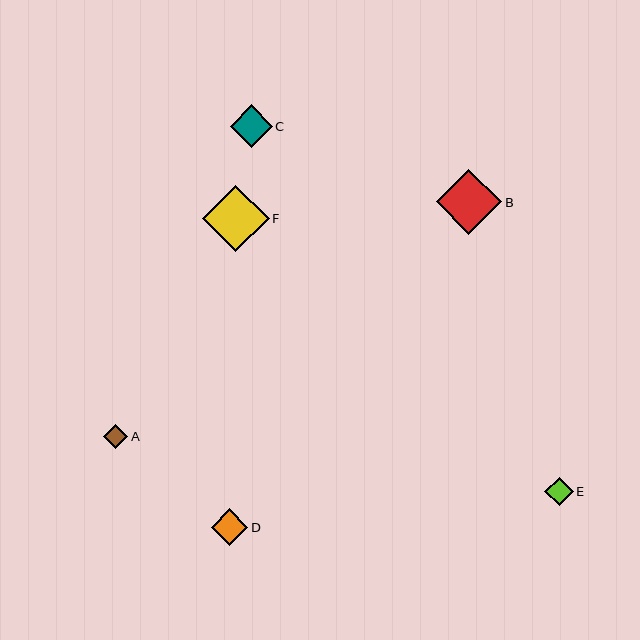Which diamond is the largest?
Diamond F is the largest with a size of approximately 66 pixels.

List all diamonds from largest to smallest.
From largest to smallest: F, B, C, D, E, A.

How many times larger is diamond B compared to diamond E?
Diamond B is approximately 2.3 times the size of diamond E.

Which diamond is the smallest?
Diamond A is the smallest with a size of approximately 24 pixels.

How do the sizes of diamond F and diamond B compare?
Diamond F and diamond B are approximately the same size.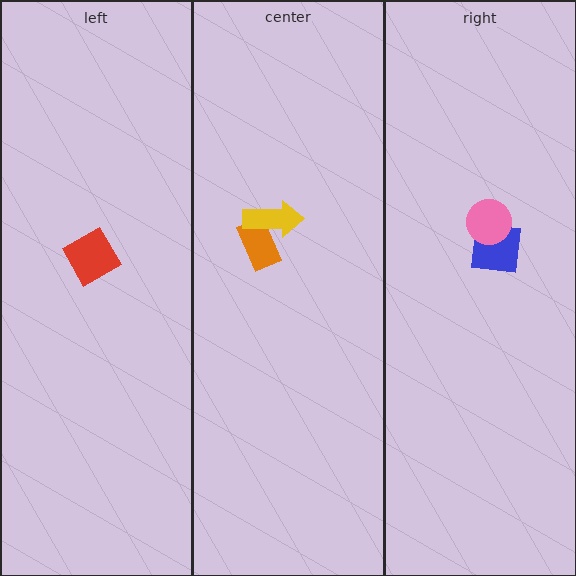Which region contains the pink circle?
The right region.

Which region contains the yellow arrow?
The center region.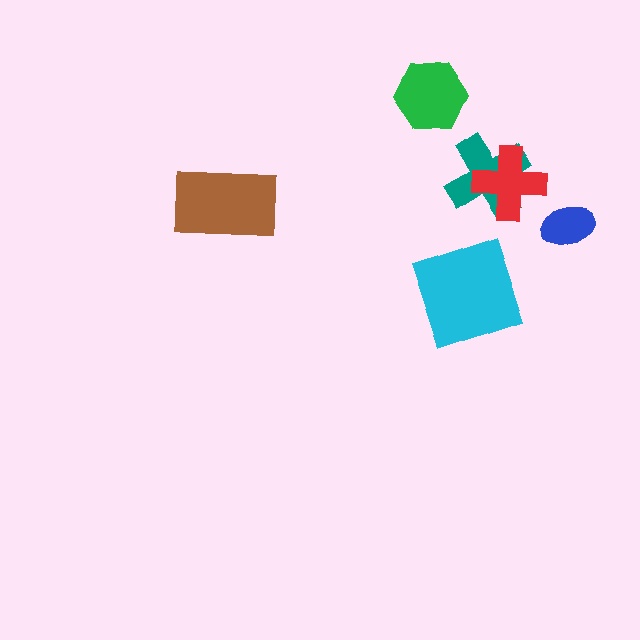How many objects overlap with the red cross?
1 object overlaps with the red cross.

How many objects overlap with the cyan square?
0 objects overlap with the cyan square.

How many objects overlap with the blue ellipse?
0 objects overlap with the blue ellipse.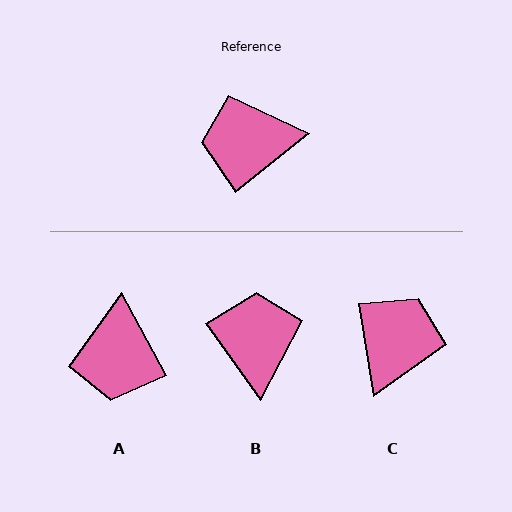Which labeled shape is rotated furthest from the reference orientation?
C, about 120 degrees away.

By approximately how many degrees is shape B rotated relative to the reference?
Approximately 93 degrees clockwise.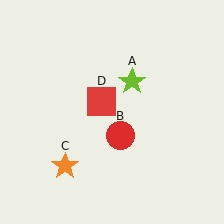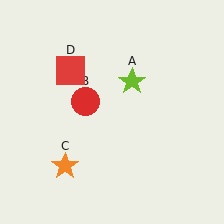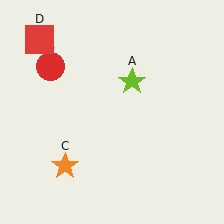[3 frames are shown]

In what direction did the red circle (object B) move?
The red circle (object B) moved up and to the left.